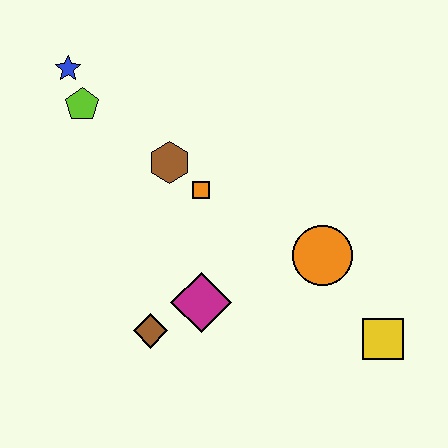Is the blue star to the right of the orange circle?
No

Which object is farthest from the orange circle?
The blue star is farthest from the orange circle.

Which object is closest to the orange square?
The brown hexagon is closest to the orange square.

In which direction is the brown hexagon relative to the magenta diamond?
The brown hexagon is above the magenta diamond.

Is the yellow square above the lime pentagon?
No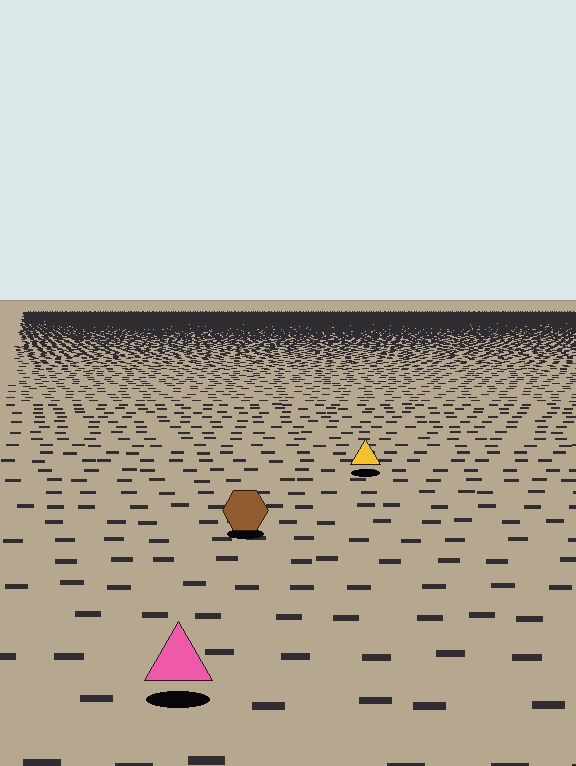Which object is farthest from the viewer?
The yellow triangle is farthest from the viewer. It appears smaller and the ground texture around it is denser.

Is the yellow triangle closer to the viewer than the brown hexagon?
No. The brown hexagon is closer — you can tell from the texture gradient: the ground texture is coarser near it.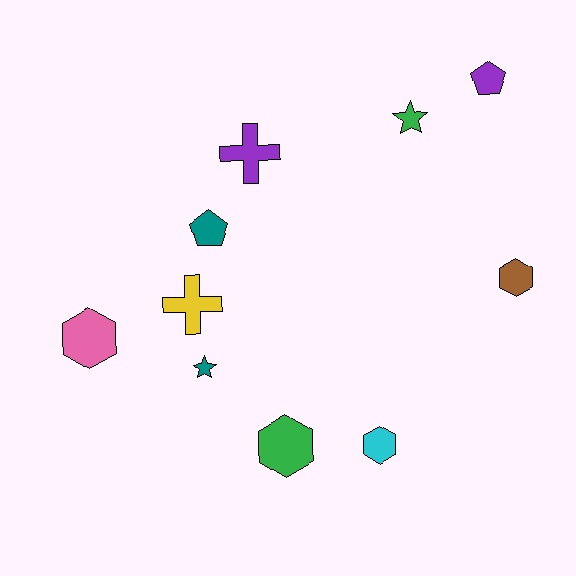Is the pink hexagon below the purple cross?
Yes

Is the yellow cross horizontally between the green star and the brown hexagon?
No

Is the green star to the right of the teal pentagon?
Yes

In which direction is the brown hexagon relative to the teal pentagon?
The brown hexagon is to the right of the teal pentagon.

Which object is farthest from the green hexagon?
The purple pentagon is farthest from the green hexagon.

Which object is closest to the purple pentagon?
The green star is closest to the purple pentagon.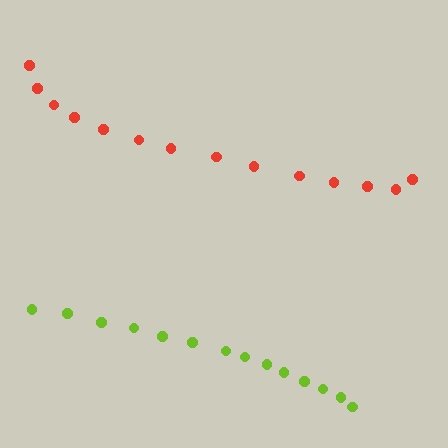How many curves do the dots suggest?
There are 2 distinct paths.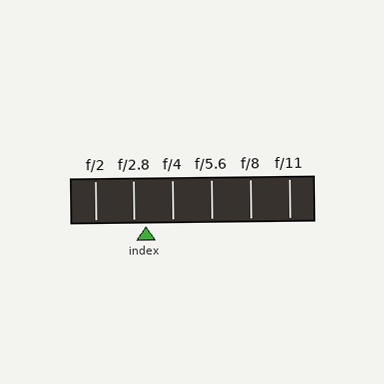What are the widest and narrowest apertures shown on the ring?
The widest aperture shown is f/2 and the narrowest is f/11.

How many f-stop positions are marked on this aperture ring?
There are 6 f-stop positions marked.